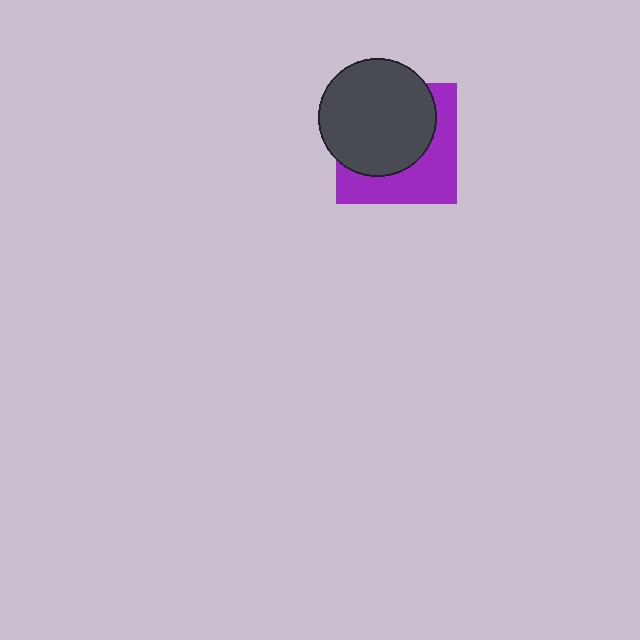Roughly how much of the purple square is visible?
A small part of it is visible (roughly 43%).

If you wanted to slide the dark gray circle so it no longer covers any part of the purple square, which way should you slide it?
Slide it toward the upper-left — that is the most direct way to separate the two shapes.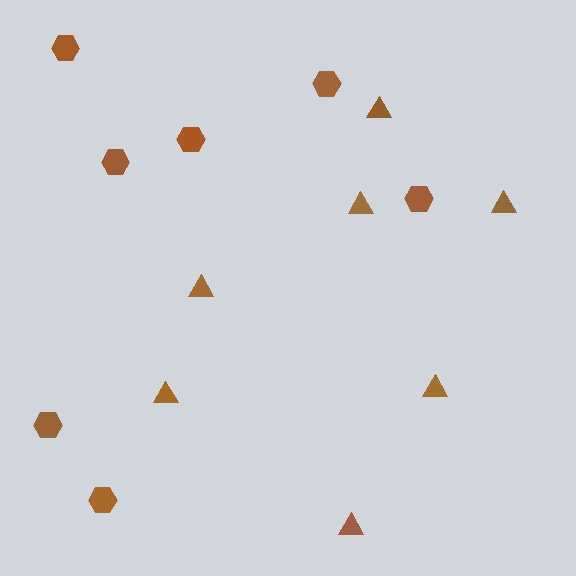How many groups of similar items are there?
There are 2 groups: one group of hexagons (7) and one group of triangles (7).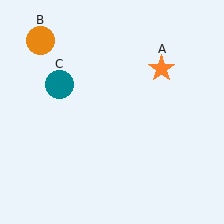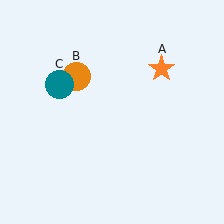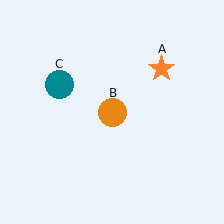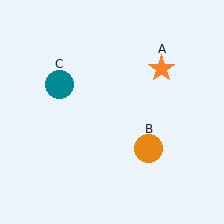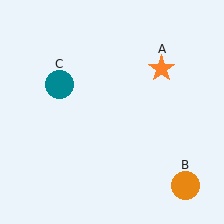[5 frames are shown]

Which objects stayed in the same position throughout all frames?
Orange star (object A) and teal circle (object C) remained stationary.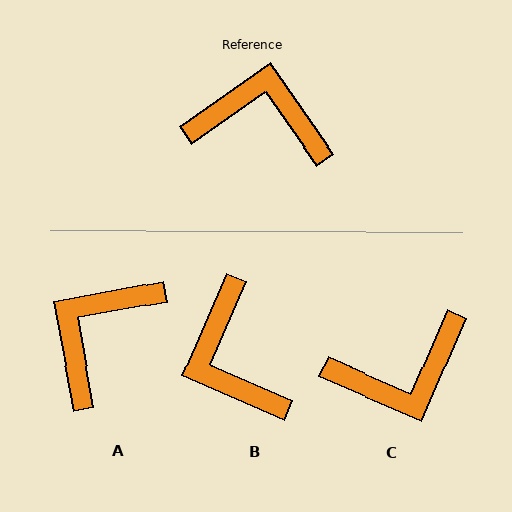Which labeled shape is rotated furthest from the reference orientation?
C, about 148 degrees away.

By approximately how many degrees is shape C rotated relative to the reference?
Approximately 148 degrees clockwise.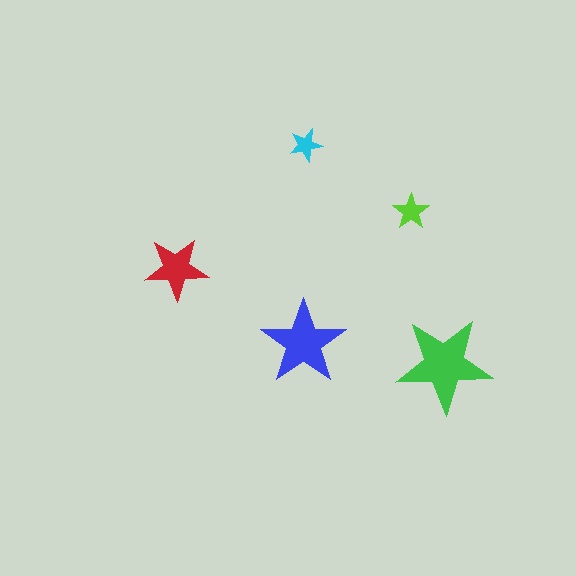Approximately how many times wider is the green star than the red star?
About 1.5 times wider.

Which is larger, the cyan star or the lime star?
The lime one.